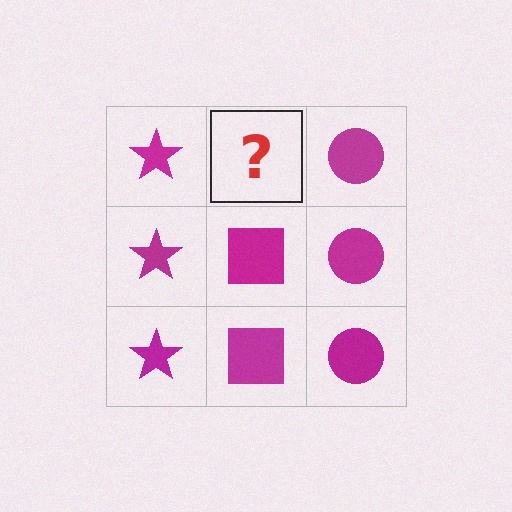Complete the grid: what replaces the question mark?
The question mark should be replaced with a magenta square.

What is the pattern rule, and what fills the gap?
The rule is that each column has a consistent shape. The gap should be filled with a magenta square.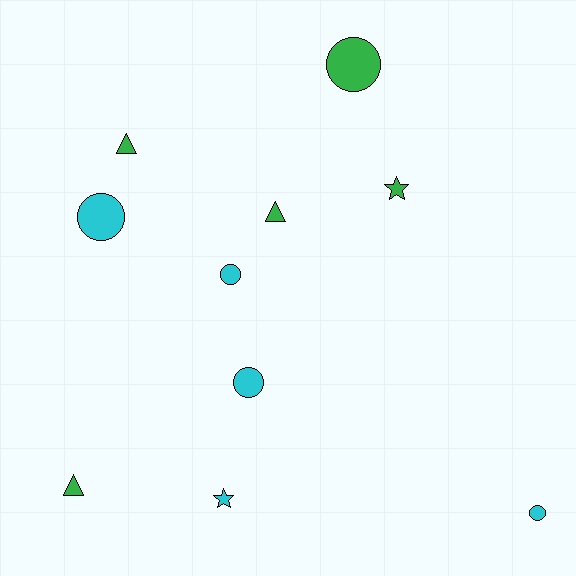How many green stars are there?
There is 1 green star.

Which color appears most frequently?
Cyan, with 5 objects.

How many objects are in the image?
There are 10 objects.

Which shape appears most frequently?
Circle, with 5 objects.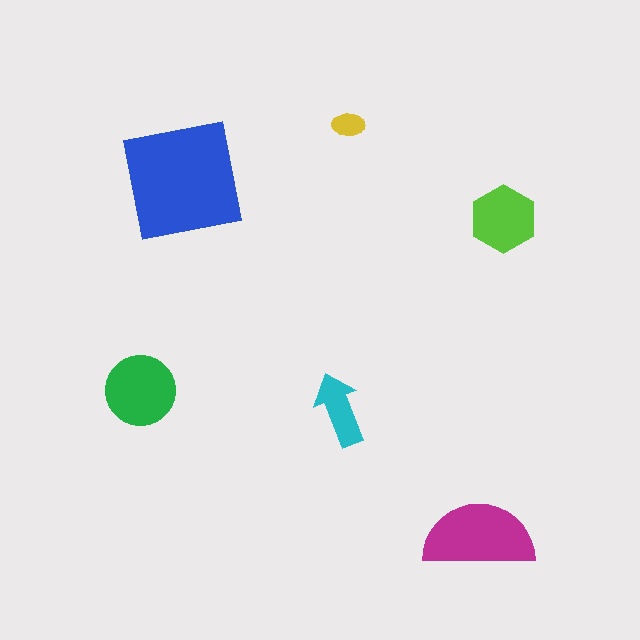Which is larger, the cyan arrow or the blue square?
The blue square.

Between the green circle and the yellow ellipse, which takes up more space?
The green circle.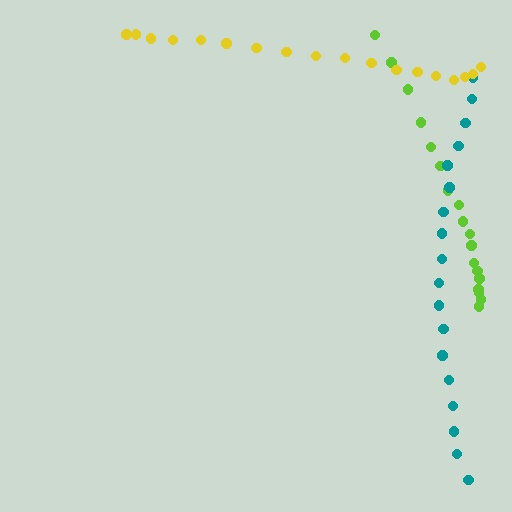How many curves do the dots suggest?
There are 3 distinct paths.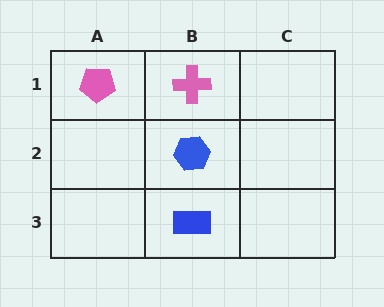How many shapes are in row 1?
2 shapes.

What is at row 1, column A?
A pink pentagon.